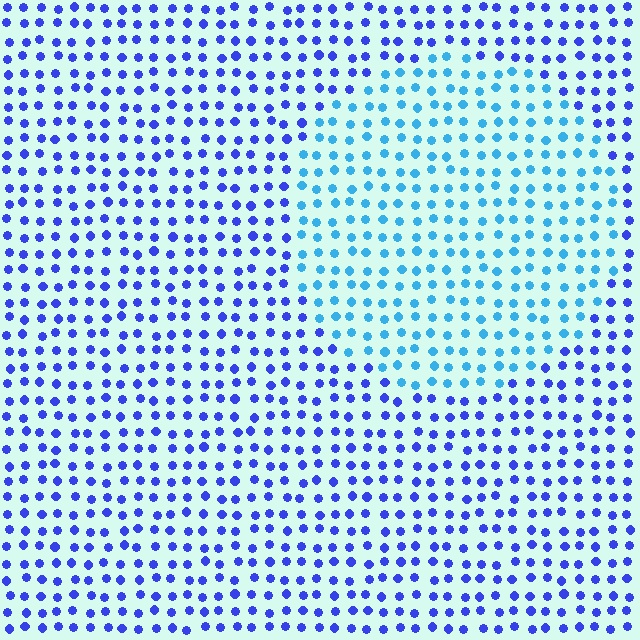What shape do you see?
I see a circle.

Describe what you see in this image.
The image is filled with small blue elements in a uniform arrangement. A circle-shaped region is visible where the elements are tinted to a slightly different hue, forming a subtle color boundary.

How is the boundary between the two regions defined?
The boundary is defined purely by a slight shift in hue (about 38 degrees). Spacing, size, and orientation are identical on both sides.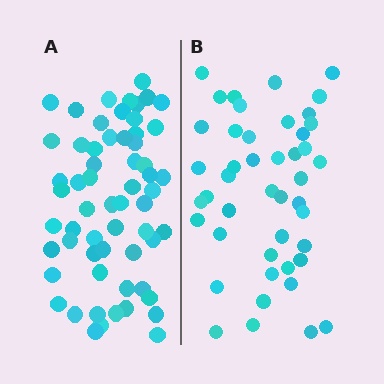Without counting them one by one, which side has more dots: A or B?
Region A (the left region) has more dots.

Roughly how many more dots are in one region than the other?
Region A has approximately 15 more dots than region B.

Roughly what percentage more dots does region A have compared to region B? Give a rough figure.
About 35% more.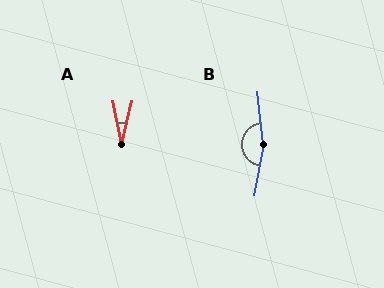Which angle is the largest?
B, at approximately 163 degrees.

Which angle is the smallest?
A, at approximately 25 degrees.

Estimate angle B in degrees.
Approximately 163 degrees.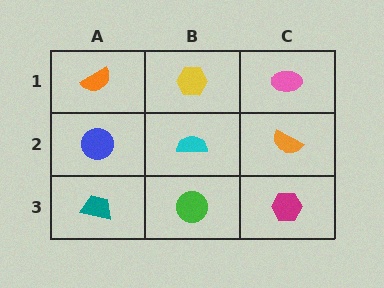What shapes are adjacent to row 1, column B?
A cyan semicircle (row 2, column B), an orange semicircle (row 1, column A), a pink ellipse (row 1, column C).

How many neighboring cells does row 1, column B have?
3.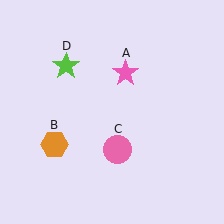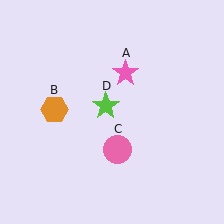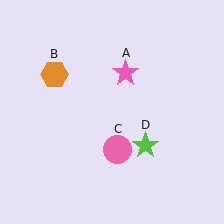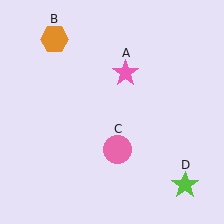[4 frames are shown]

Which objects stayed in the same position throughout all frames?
Pink star (object A) and pink circle (object C) remained stationary.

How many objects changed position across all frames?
2 objects changed position: orange hexagon (object B), lime star (object D).